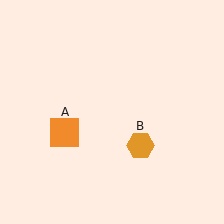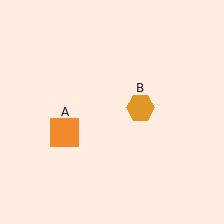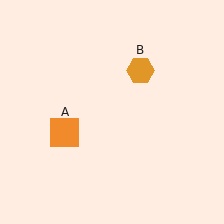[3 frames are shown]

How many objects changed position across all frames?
1 object changed position: orange hexagon (object B).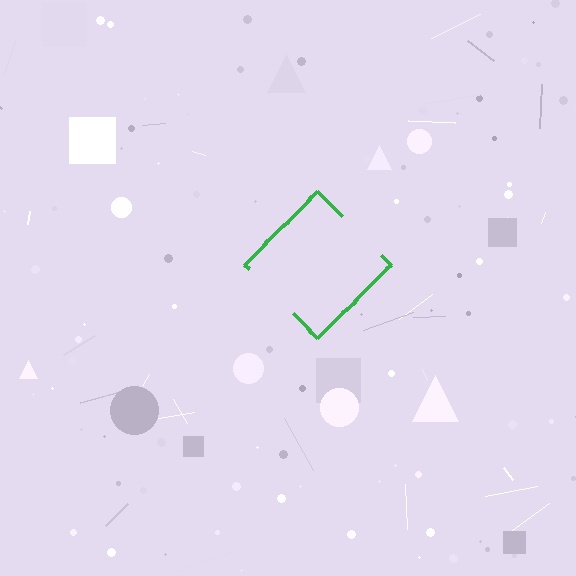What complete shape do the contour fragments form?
The contour fragments form a diamond.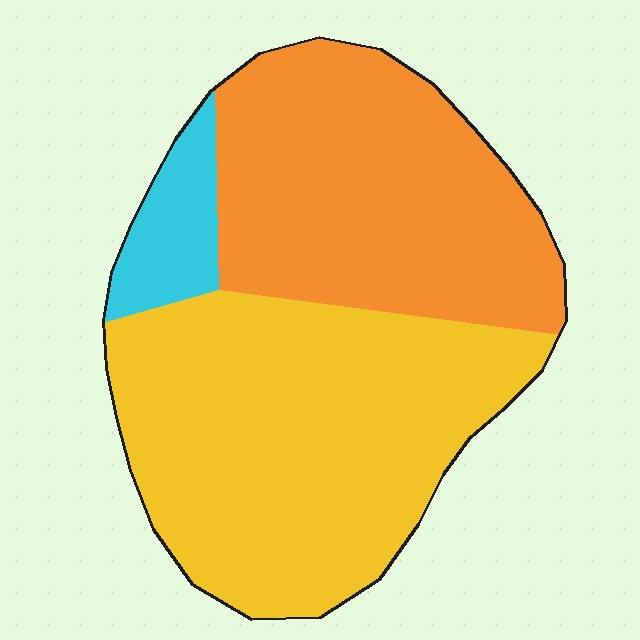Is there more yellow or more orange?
Yellow.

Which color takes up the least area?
Cyan, at roughly 10%.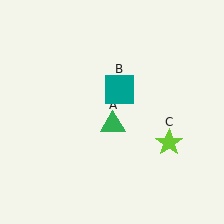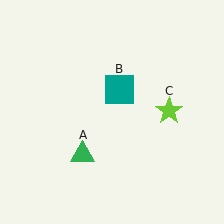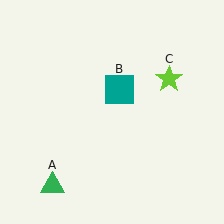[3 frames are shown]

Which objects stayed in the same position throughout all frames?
Teal square (object B) remained stationary.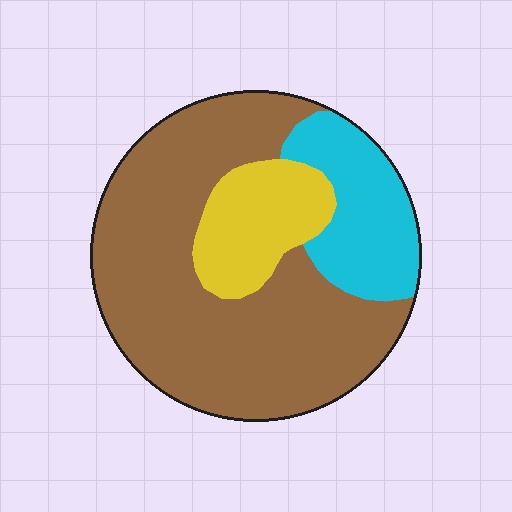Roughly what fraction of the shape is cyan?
Cyan takes up about one fifth (1/5) of the shape.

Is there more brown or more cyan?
Brown.